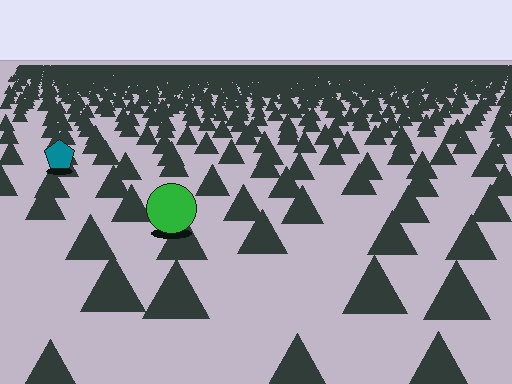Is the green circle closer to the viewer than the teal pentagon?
Yes. The green circle is closer — you can tell from the texture gradient: the ground texture is coarser near it.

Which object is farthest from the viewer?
The teal pentagon is farthest from the viewer. It appears smaller and the ground texture around it is denser.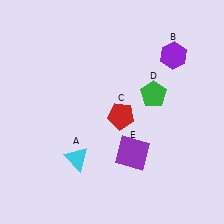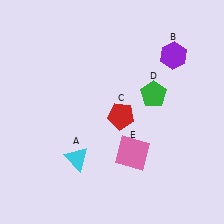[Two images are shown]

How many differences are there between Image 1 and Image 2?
There is 1 difference between the two images.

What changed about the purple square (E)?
In Image 1, E is purple. In Image 2, it changed to pink.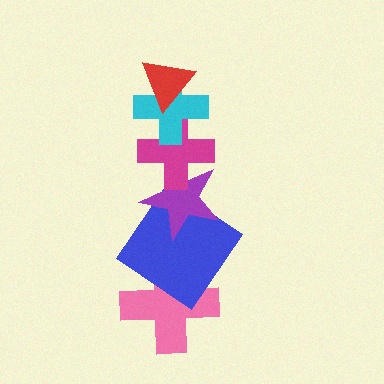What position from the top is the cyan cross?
The cyan cross is 2nd from the top.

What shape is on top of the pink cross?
The blue diamond is on top of the pink cross.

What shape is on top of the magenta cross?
The cyan cross is on top of the magenta cross.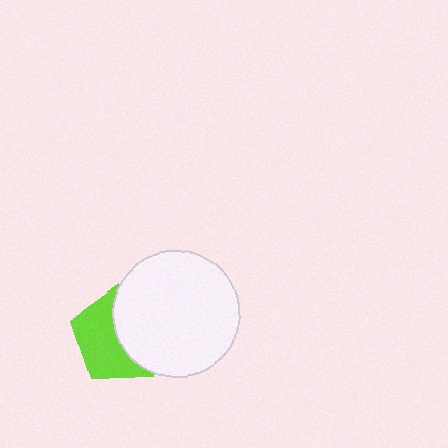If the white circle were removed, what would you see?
You would see the complete lime pentagon.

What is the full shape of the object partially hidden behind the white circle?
The partially hidden object is a lime pentagon.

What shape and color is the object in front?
The object in front is a white circle.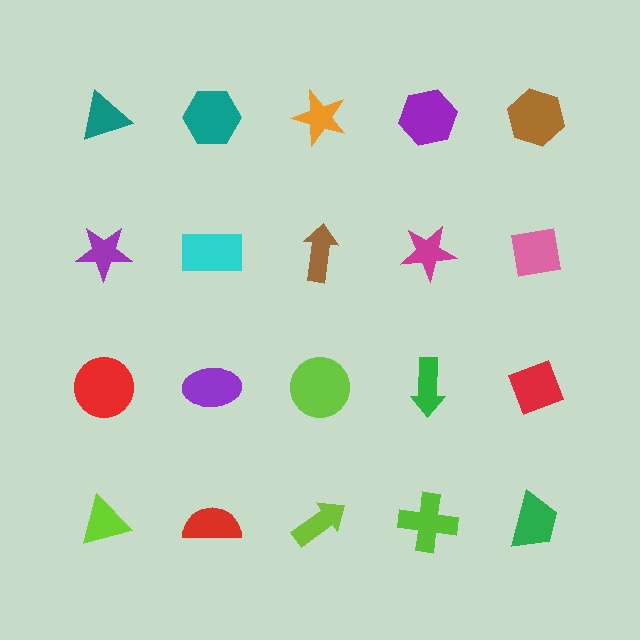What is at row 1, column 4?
A purple hexagon.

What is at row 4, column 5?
A green trapezoid.